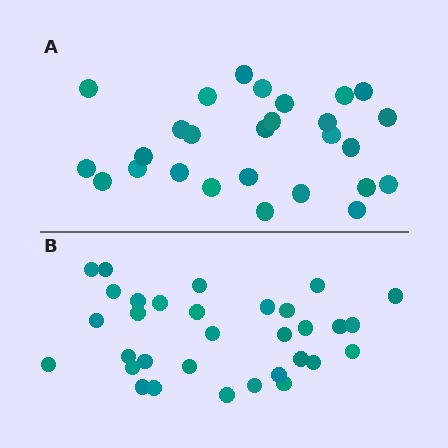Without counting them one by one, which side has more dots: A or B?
Region B (the bottom region) has more dots.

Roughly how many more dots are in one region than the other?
Region B has about 5 more dots than region A.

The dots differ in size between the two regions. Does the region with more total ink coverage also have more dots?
No. Region A has more total ink coverage because its dots are larger, but region B actually contains more individual dots. Total area can be misleading — the number of items is what matters here.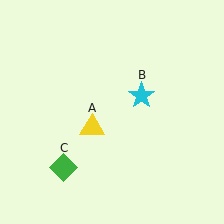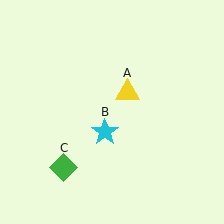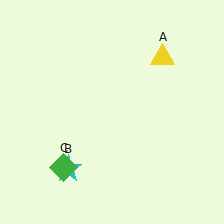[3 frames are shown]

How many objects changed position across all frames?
2 objects changed position: yellow triangle (object A), cyan star (object B).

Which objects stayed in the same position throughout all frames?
Green diamond (object C) remained stationary.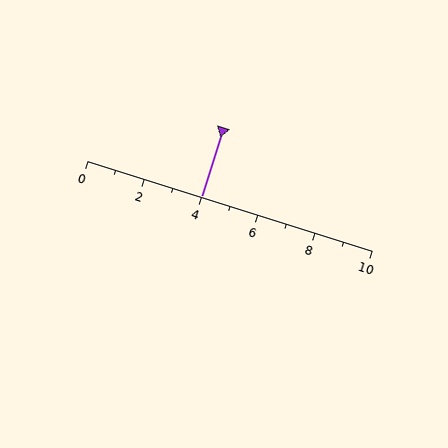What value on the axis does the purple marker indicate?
The marker indicates approximately 4.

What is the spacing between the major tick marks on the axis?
The major ticks are spaced 2 apart.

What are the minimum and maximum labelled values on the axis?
The axis runs from 0 to 10.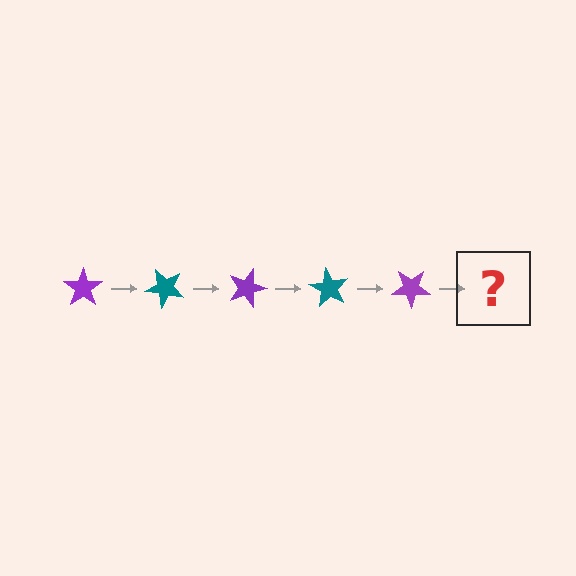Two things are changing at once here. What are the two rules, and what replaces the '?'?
The two rules are that it rotates 45 degrees each step and the color cycles through purple and teal. The '?' should be a teal star, rotated 225 degrees from the start.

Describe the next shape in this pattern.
It should be a teal star, rotated 225 degrees from the start.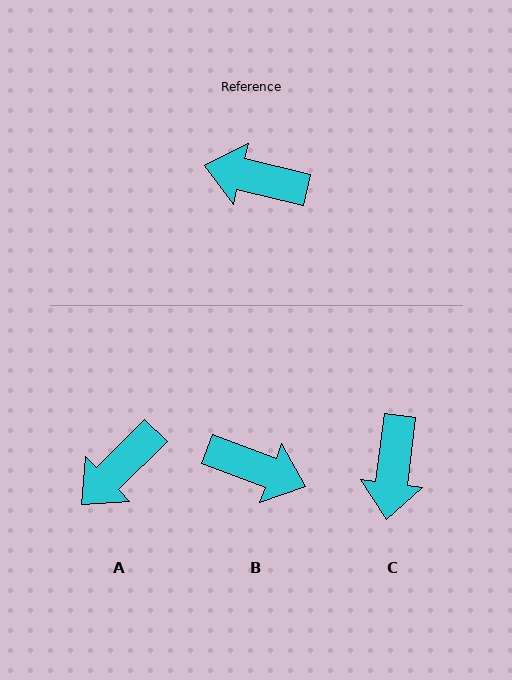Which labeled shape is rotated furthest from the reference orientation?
B, about 173 degrees away.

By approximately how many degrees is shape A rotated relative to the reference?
Approximately 58 degrees counter-clockwise.